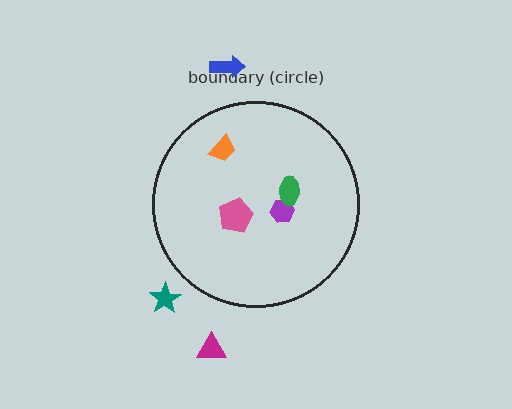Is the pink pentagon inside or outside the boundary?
Inside.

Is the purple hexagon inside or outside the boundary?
Inside.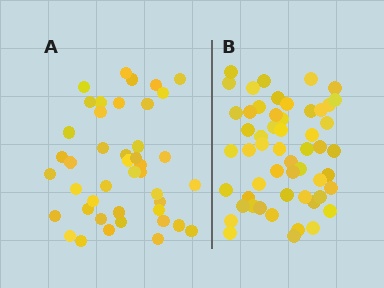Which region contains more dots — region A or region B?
Region B (the right region) has more dots.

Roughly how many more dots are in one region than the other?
Region B has roughly 12 or so more dots than region A.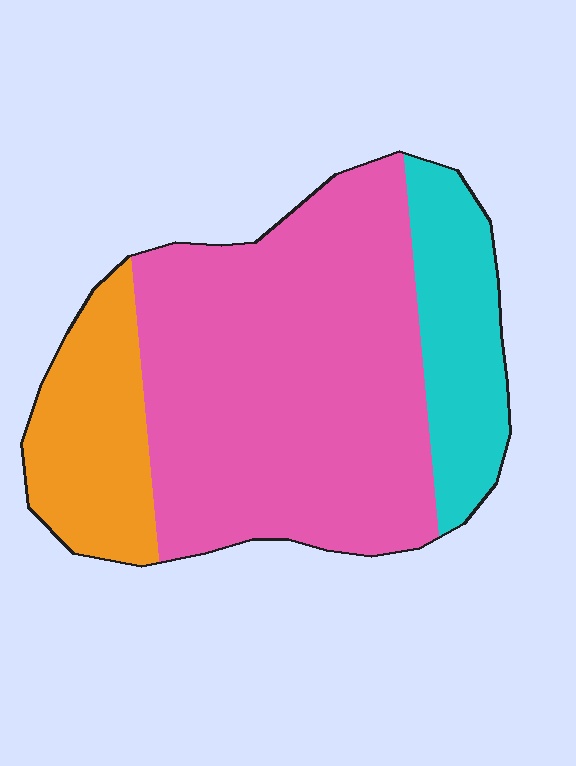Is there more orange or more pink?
Pink.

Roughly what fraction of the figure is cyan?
Cyan covers 18% of the figure.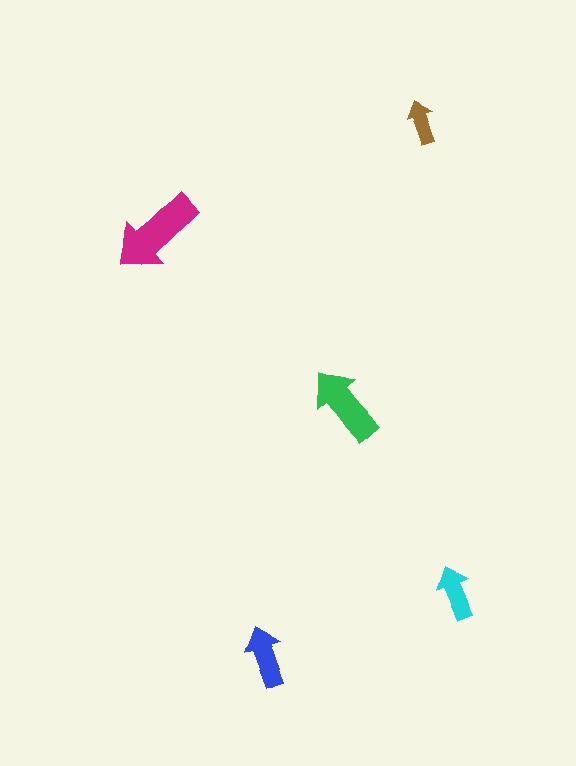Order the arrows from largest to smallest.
the magenta one, the green one, the blue one, the cyan one, the brown one.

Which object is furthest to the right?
The cyan arrow is rightmost.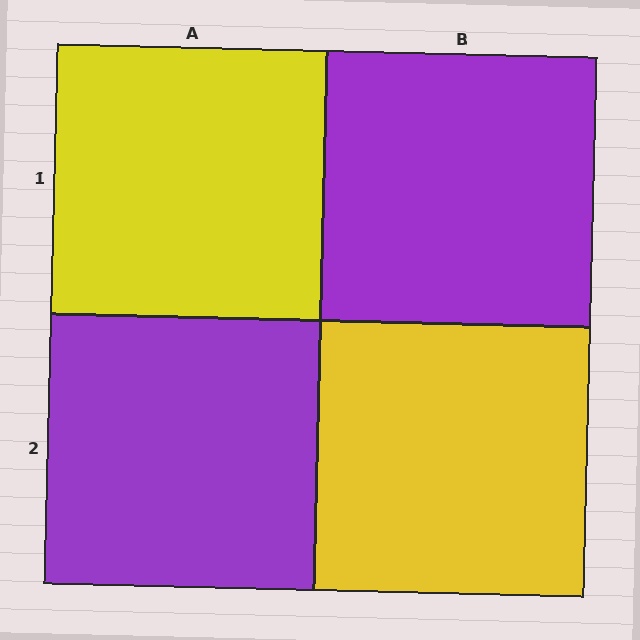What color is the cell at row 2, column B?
Yellow.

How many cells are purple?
2 cells are purple.